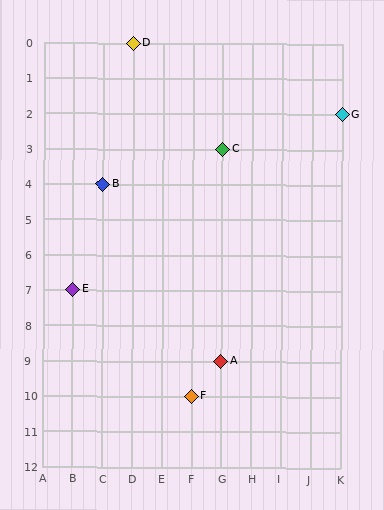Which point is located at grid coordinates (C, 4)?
Point B is at (C, 4).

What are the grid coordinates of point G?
Point G is at grid coordinates (K, 2).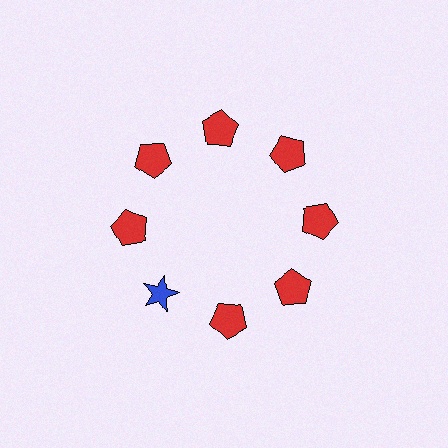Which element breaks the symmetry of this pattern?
The blue star at roughly the 8 o'clock position breaks the symmetry. All other shapes are red pentagons.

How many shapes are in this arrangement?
There are 8 shapes arranged in a ring pattern.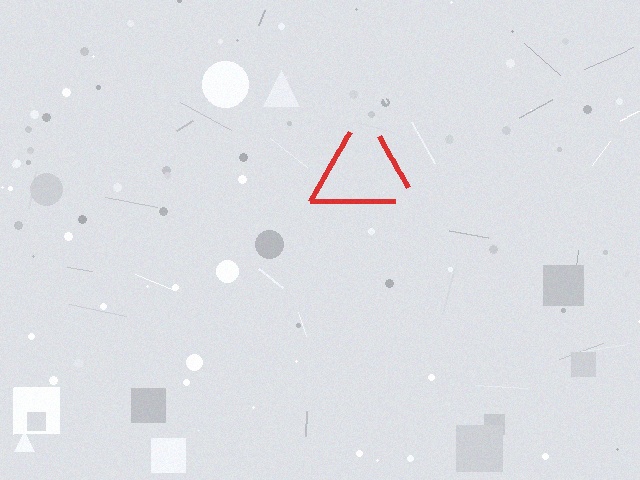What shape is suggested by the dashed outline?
The dashed outline suggests a triangle.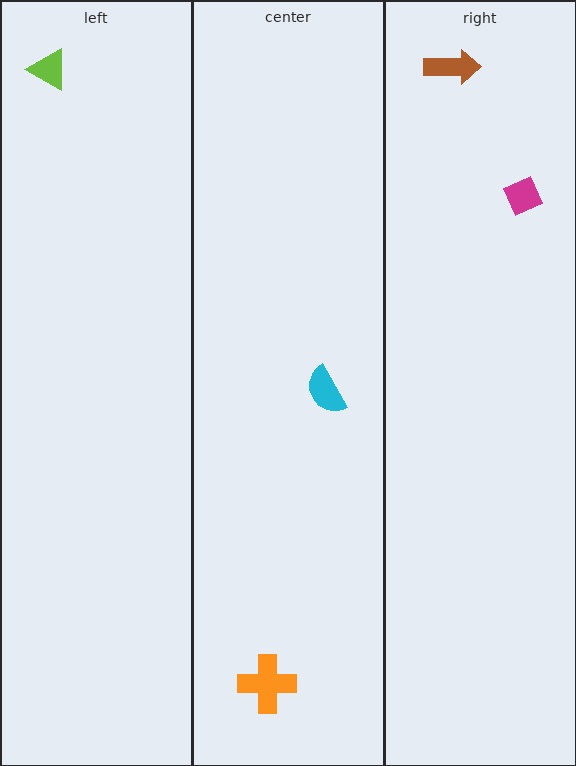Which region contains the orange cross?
The center region.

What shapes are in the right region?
The magenta diamond, the brown arrow.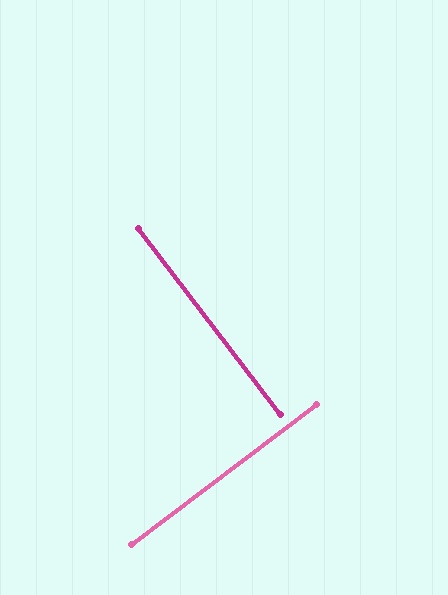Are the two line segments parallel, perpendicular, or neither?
Perpendicular — they meet at approximately 90°.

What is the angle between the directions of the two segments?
Approximately 90 degrees.